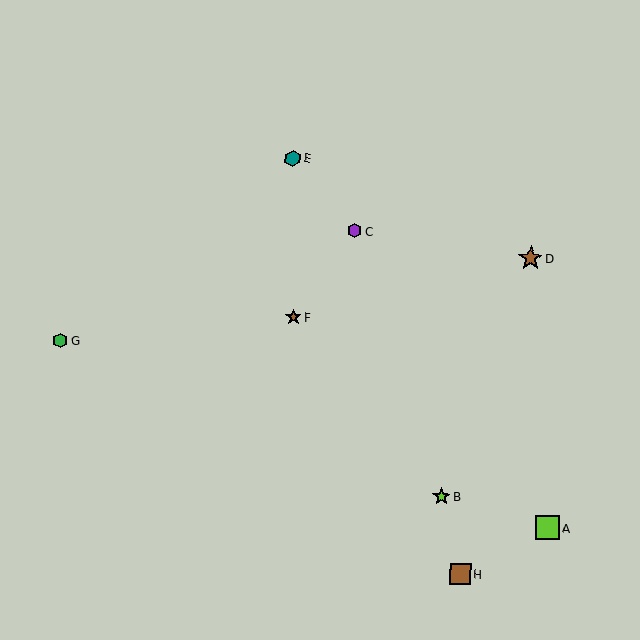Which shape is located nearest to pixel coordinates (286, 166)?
The teal hexagon (labeled E) at (293, 158) is nearest to that location.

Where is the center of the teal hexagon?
The center of the teal hexagon is at (293, 158).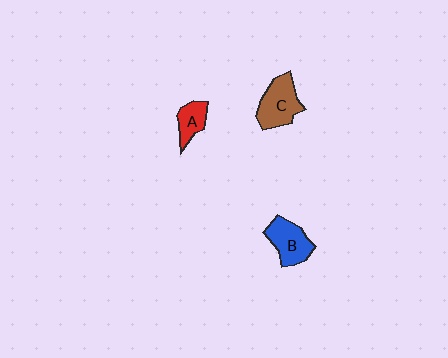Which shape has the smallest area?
Shape A (red).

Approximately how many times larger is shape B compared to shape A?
Approximately 1.5 times.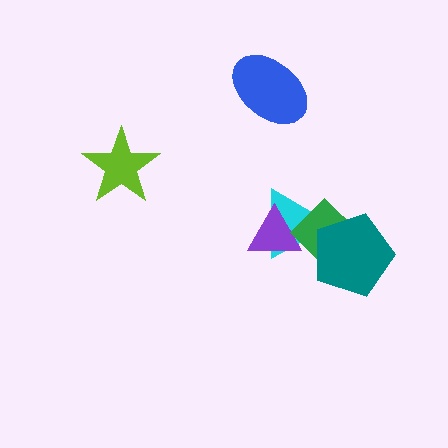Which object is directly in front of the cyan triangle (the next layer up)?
The purple triangle is directly in front of the cyan triangle.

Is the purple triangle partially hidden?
Yes, it is partially covered by another shape.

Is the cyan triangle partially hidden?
Yes, it is partially covered by another shape.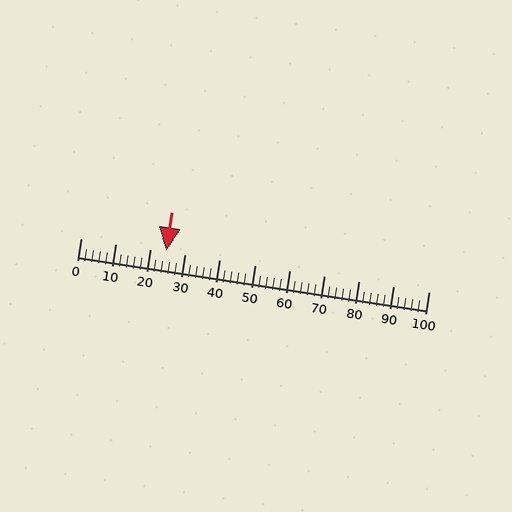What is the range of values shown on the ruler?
The ruler shows values from 0 to 100.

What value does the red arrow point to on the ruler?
The red arrow points to approximately 25.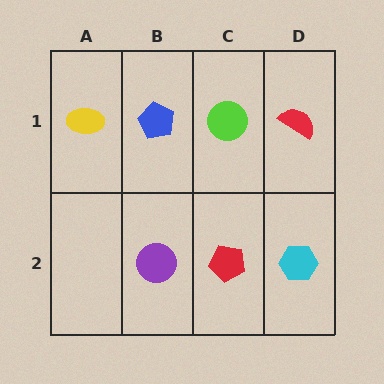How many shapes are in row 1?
4 shapes.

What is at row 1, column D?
A red semicircle.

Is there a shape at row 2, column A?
No, that cell is empty.